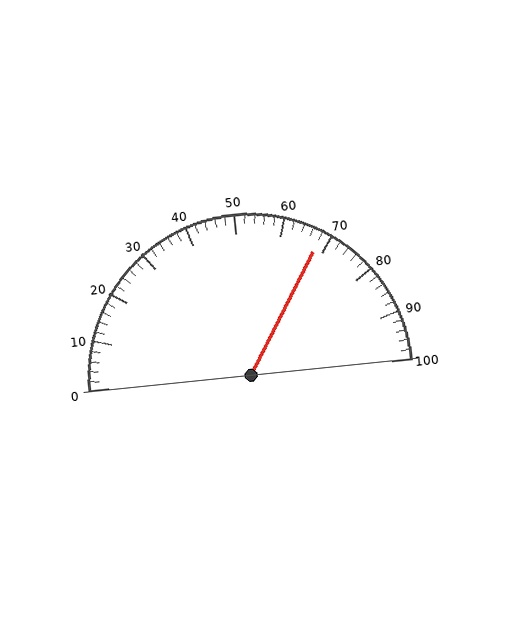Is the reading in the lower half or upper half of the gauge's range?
The reading is in the upper half of the range (0 to 100).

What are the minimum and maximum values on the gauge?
The gauge ranges from 0 to 100.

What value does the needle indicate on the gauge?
The needle indicates approximately 68.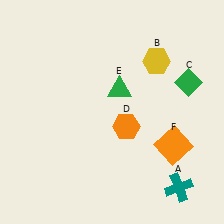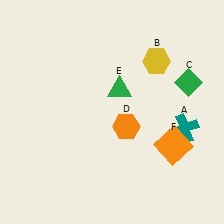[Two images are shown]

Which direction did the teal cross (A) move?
The teal cross (A) moved up.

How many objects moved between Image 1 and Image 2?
1 object moved between the two images.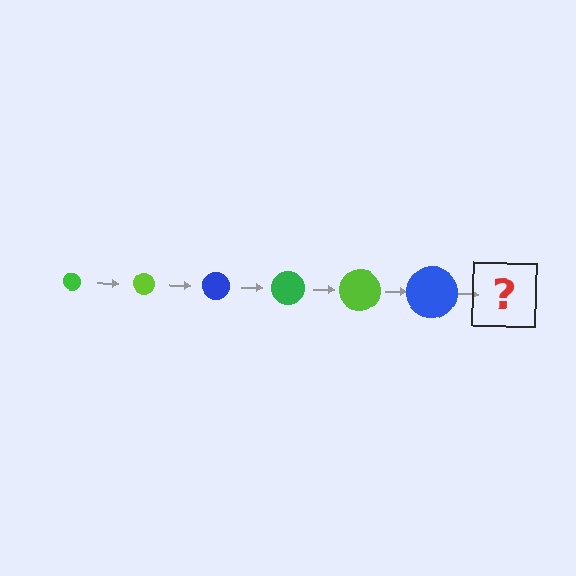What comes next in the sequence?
The next element should be a green circle, larger than the previous one.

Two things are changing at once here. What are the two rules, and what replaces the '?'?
The two rules are that the circle grows larger each step and the color cycles through green, lime, and blue. The '?' should be a green circle, larger than the previous one.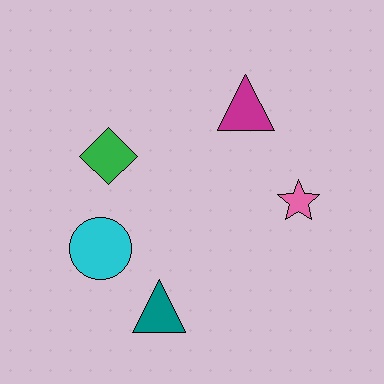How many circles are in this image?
There is 1 circle.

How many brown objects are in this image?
There are no brown objects.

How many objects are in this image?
There are 5 objects.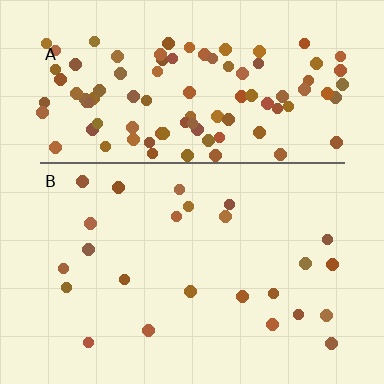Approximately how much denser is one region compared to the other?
Approximately 4.4× — region A over region B.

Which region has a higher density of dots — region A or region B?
A (the top).